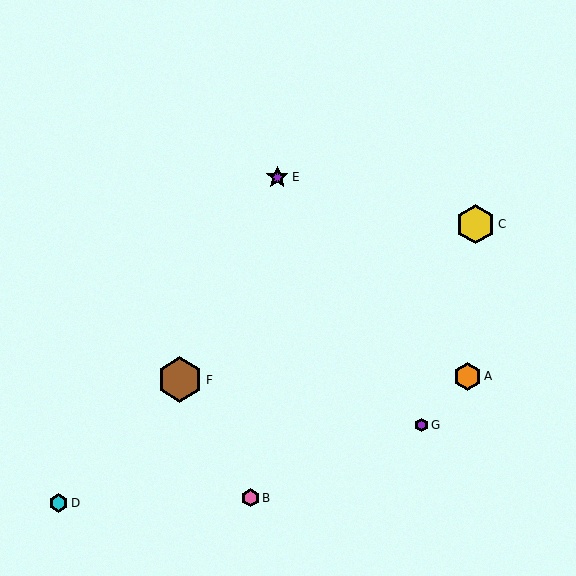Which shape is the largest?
The brown hexagon (labeled F) is the largest.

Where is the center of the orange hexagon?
The center of the orange hexagon is at (467, 376).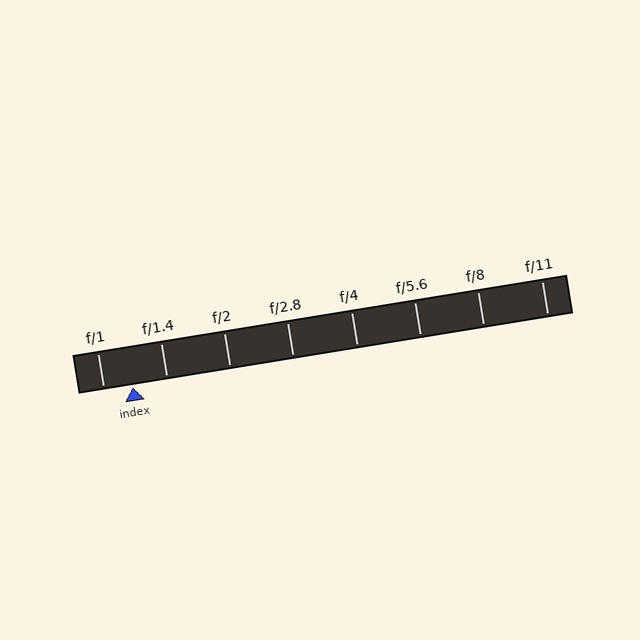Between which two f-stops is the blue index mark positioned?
The index mark is between f/1 and f/1.4.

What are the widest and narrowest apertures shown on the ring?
The widest aperture shown is f/1 and the narrowest is f/11.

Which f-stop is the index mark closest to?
The index mark is closest to f/1.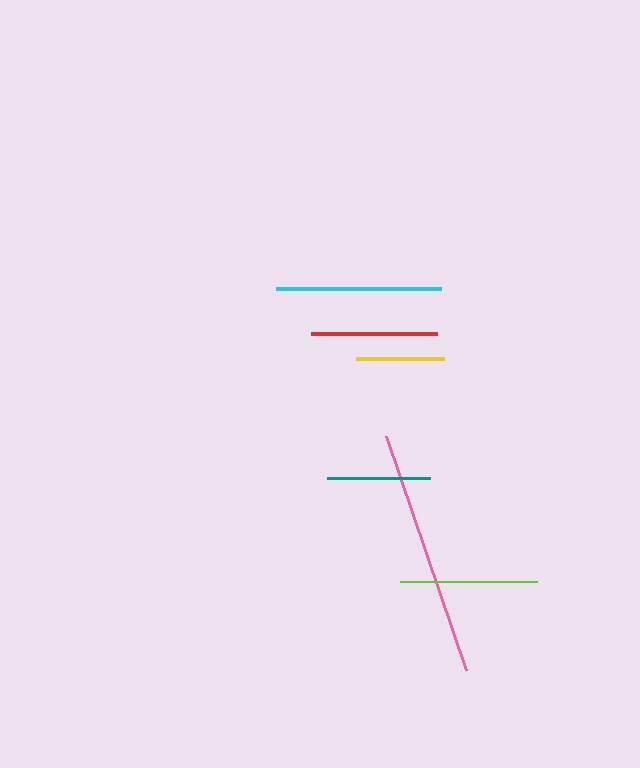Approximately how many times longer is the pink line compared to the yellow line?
The pink line is approximately 2.8 times the length of the yellow line.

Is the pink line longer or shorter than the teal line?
The pink line is longer than the teal line.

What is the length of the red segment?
The red segment is approximately 126 pixels long.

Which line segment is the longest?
The pink line is the longest at approximately 248 pixels.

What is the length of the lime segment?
The lime segment is approximately 137 pixels long.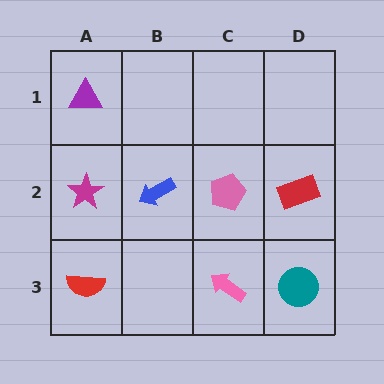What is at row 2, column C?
A pink pentagon.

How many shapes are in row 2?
4 shapes.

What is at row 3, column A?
A red semicircle.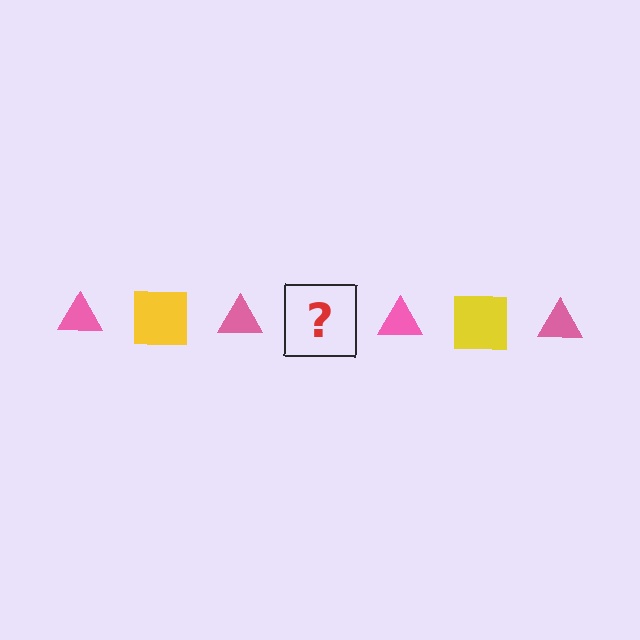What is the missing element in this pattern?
The missing element is a yellow square.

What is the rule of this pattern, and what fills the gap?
The rule is that the pattern alternates between pink triangle and yellow square. The gap should be filled with a yellow square.